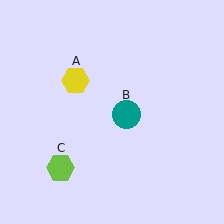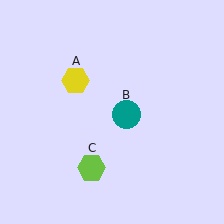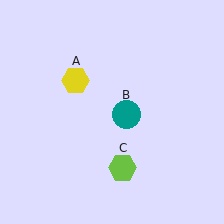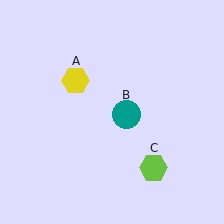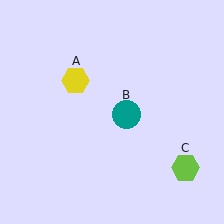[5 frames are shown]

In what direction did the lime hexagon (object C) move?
The lime hexagon (object C) moved right.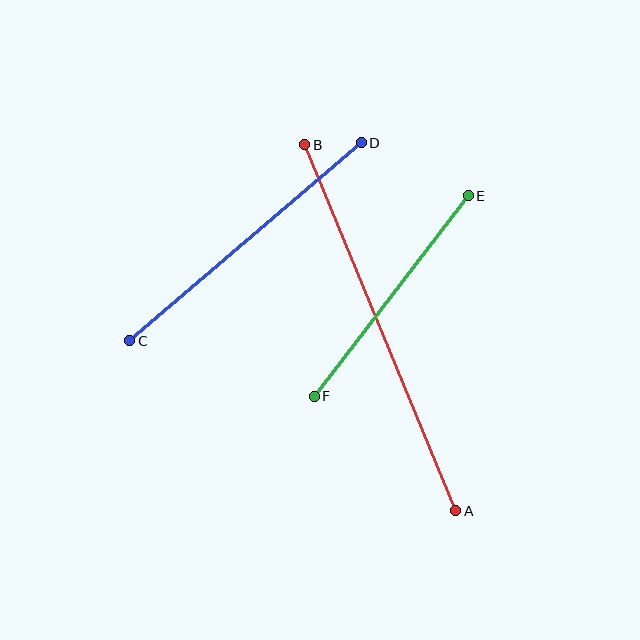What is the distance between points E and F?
The distance is approximately 253 pixels.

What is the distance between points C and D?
The distance is approximately 304 pixels.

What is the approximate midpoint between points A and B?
The midpoint is at approximately (380, 328) pixels.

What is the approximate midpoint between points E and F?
The midpoint is at approximately (391, 296) pixels.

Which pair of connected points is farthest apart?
Points A and B are farthest apart.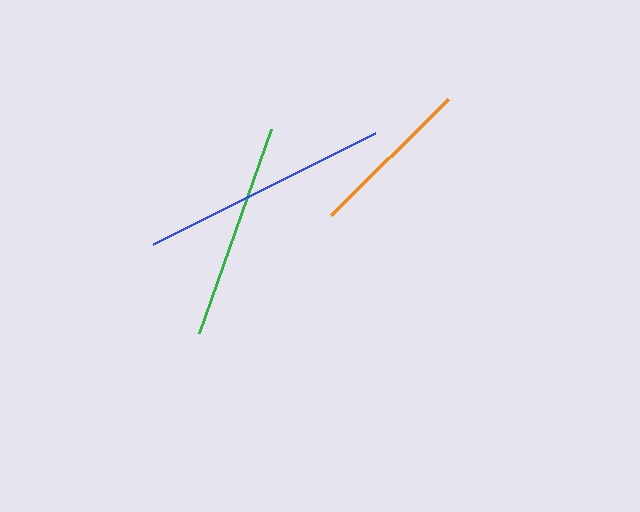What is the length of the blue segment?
The blue segment is approximately 248 pixels long.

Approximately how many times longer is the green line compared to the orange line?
The green line is approximately 1.3 times the length of the orange line.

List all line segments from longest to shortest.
From longest to shortest: blue, green, orange.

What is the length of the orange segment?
The orange segment is approximately 165 pixels long.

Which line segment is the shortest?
The orange line is the shortest at approximately 165 pixels.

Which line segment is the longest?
The blue line is the longest at approximately 248 pixels.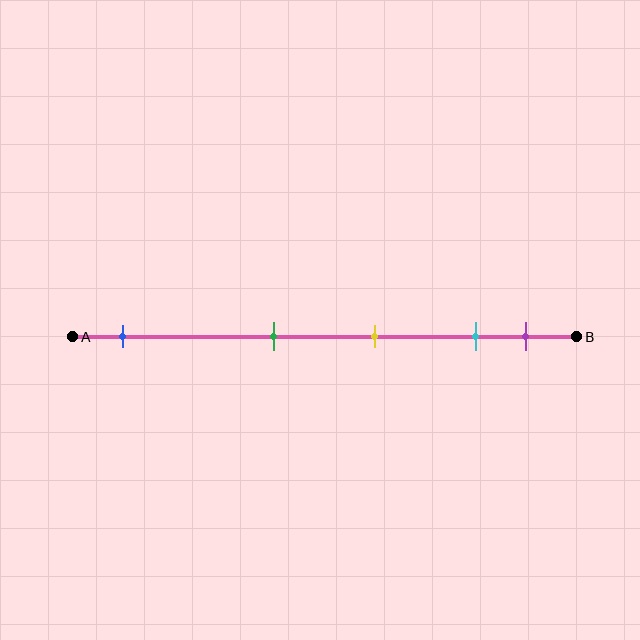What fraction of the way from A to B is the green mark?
The green mark is approximately 40% (0.4) of the way from A to B.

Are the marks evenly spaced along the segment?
No, the marks are not evenly spaced.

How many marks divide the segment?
There are 5 marks dividing the segment.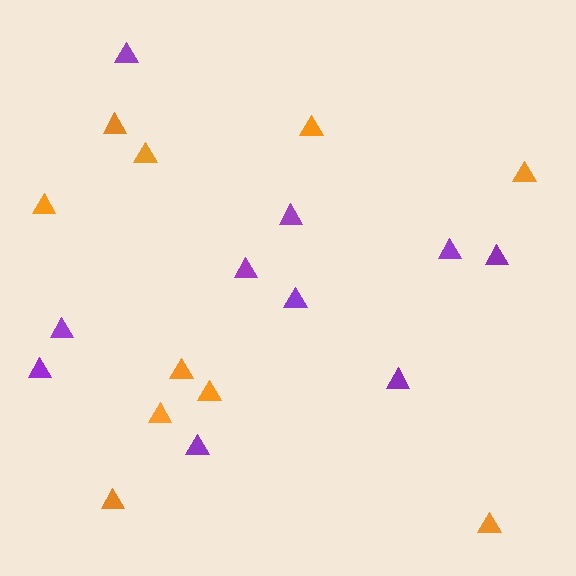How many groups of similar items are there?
There are 2 groups: one group of purple triangles (10) and one group of orange triangles (10).